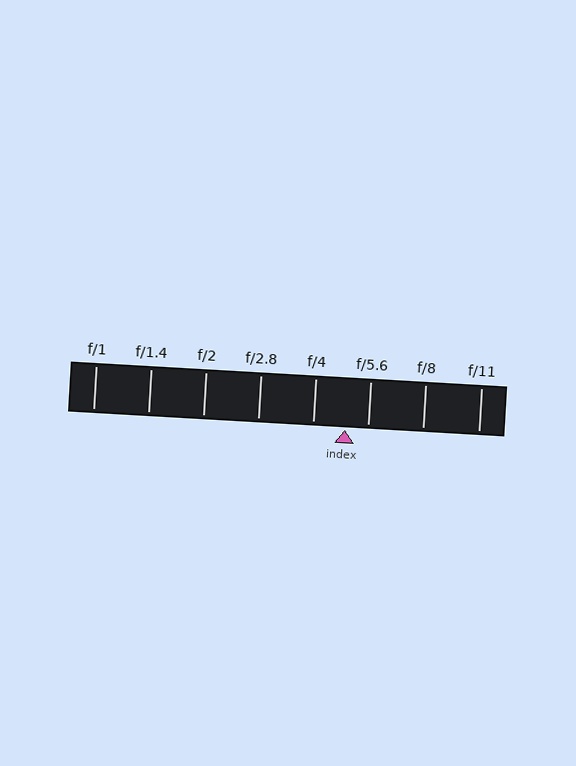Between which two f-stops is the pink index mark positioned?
The index mark is between f/4 and f/5.6.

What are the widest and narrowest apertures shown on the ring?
The widest aperture shown is f/1 and the narrowest is f/11.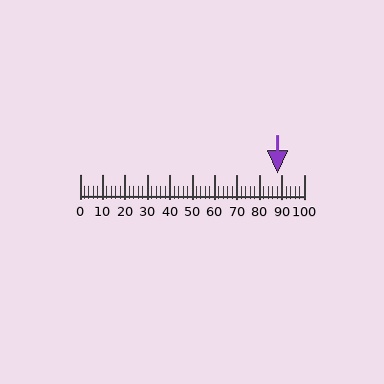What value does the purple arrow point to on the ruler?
The purple arrow points to approximately 88.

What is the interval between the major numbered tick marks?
The major tick marks are spaced 10 units apart.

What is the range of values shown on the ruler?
The ruler shows values from 0 to 100.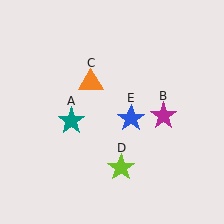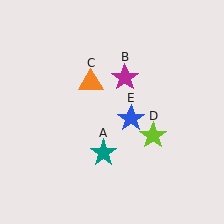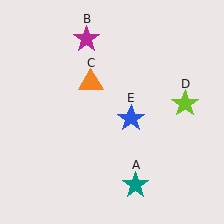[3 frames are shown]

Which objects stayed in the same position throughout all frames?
Orange triangle (object C) and blue star (object E) remained stationary.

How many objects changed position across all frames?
3 objects changed position: teal star (object A), magenta star (object B), lime star (object D).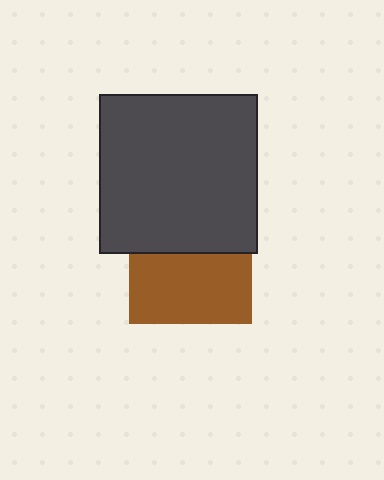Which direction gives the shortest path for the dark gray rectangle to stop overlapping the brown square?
Moving up gives the shortest separation.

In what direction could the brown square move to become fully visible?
The brown square could move down. That would shift it out from behind the dark gray rectangle entirely.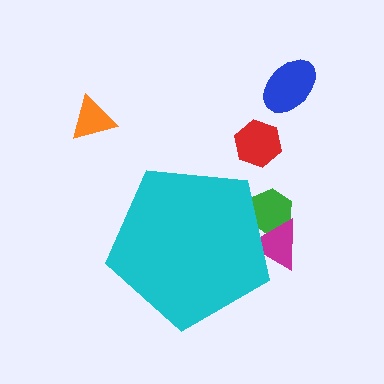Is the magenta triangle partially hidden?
Yes, the magenta triangle is partially hidden behind the cyan pentagon.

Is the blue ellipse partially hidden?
No, the blue ellipse is fully visible.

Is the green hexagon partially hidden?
Yes, the green hexagon is partially hidden behind the cyan pentagon.